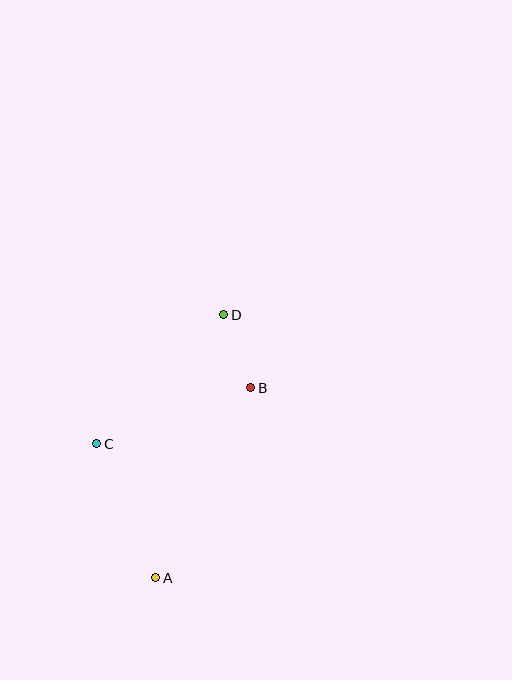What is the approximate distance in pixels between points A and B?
The distance between A and B is approximately 212 pixels.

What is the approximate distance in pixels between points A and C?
The distance between A and C is approximately 146 pixels.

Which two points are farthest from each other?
Points A and D are farthest from each other.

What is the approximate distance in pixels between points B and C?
The distance between B and C is approximately 164 pixels.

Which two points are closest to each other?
Points B and D are closest to each other.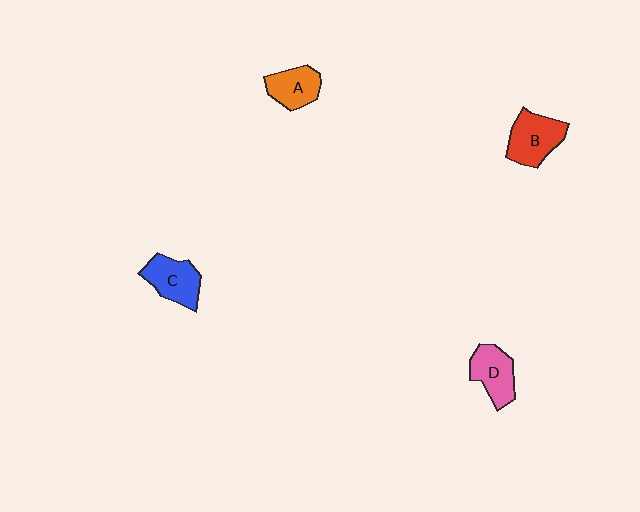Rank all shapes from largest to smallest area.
From largest to smallest: B (red), C (blue), D (pink), A (orange).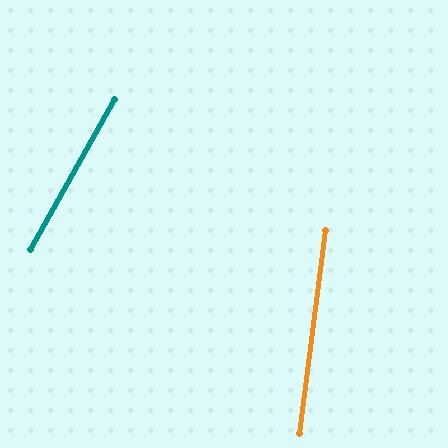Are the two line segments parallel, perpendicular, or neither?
Neither parallel nor perpendicular — they differ by about 22°.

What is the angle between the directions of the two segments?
Approximately 22 degrees.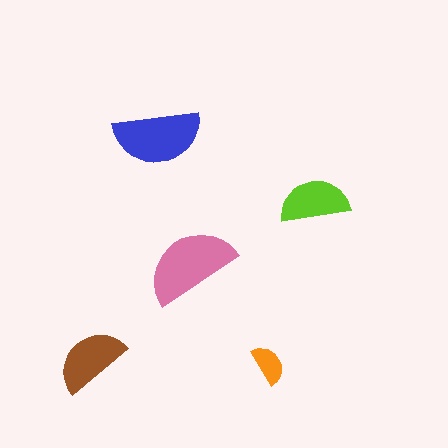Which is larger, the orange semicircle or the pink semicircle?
The pink one.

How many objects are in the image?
There are 5 objects in the image.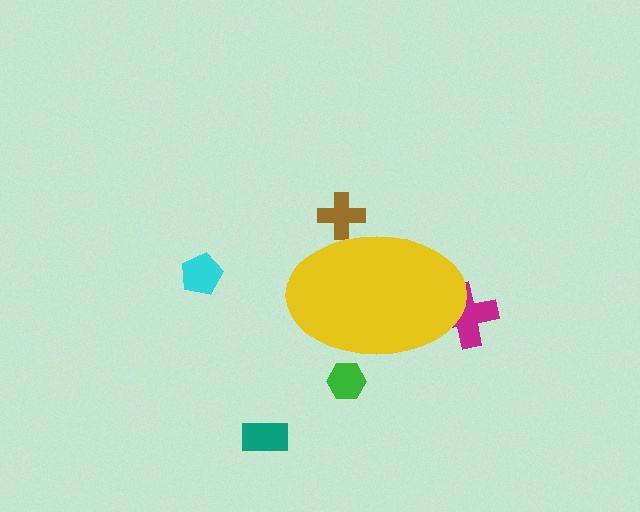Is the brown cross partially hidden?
Yes, the brown cross is partially hidden behind the yellow ellipse.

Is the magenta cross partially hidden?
Yes, the magenta cross is partially hidden behind the yellow ellipse.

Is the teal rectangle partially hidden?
No, the teal rectangle is fully visible.